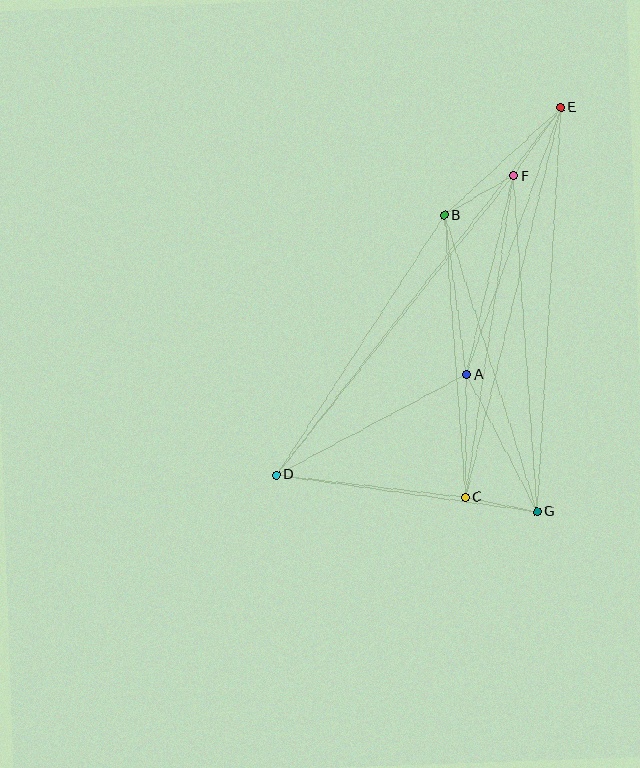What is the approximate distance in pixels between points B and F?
The distance between B and F is approximately 79 pixels.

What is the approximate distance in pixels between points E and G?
The distance between E and G is approximately 405 pixels.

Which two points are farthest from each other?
Points D and E are farthest from each other.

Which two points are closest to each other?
Points C and G are closest to each other.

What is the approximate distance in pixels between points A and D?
The distance between A and D is approximately 215 pixels.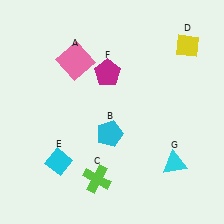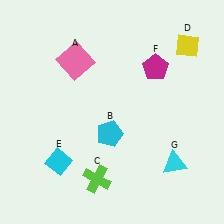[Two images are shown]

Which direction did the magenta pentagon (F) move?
The magenta pentagon (F) moved right.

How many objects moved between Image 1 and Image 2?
1 object moved between the two images.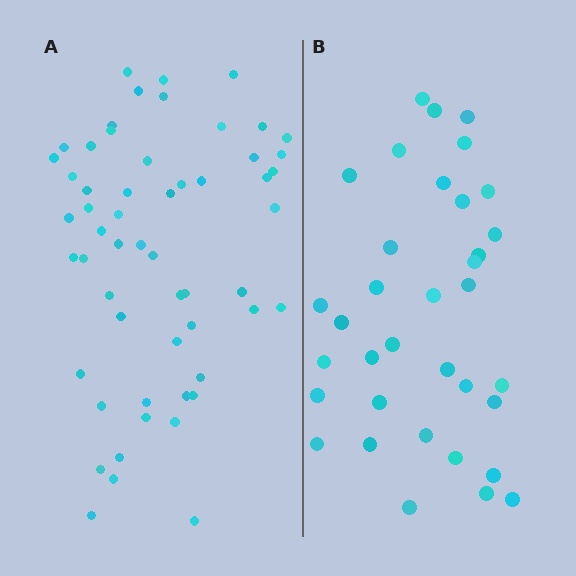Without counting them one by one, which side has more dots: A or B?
Region A (the left region) has more dots.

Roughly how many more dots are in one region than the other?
Region A has approximately 20 more dots than region B.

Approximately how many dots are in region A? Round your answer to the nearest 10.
About 60 dots. (The exact count is 56, which rounds to 60.)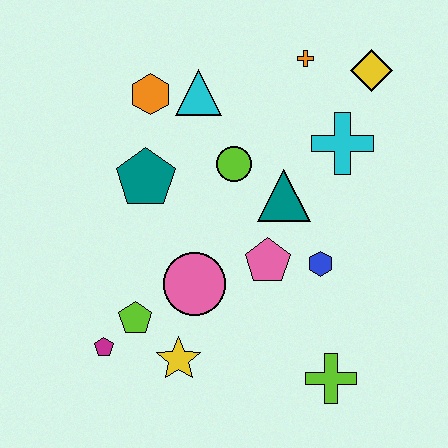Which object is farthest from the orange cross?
The magenta pentagon is farthest from the orange cross.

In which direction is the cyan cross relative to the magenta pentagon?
The cyan cross is to the right of the magenta pentagon.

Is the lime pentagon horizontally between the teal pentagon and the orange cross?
No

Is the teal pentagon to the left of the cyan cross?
Yes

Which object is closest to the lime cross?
The blue hexagon is closest to the lime cross.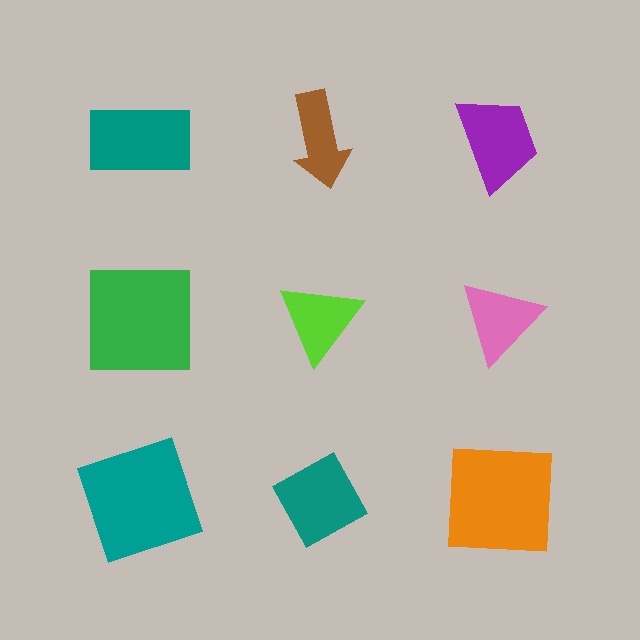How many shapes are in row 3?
3 shapes.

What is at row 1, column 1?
A teal rectangle.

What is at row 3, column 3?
An orange square.